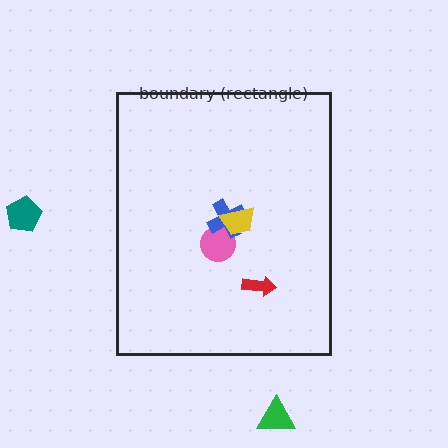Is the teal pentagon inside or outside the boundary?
Outside.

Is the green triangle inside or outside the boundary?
Outside.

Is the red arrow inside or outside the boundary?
Inside.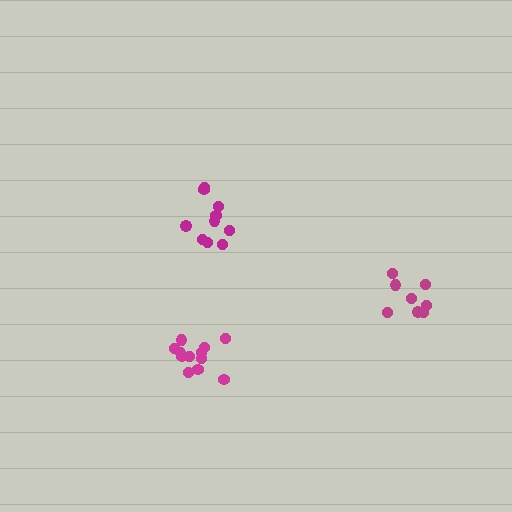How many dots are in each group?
Group 1: 8 dots, Group 2: 12 dots, Group 3: 10 dots (30 total).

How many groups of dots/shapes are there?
There are 3 groups.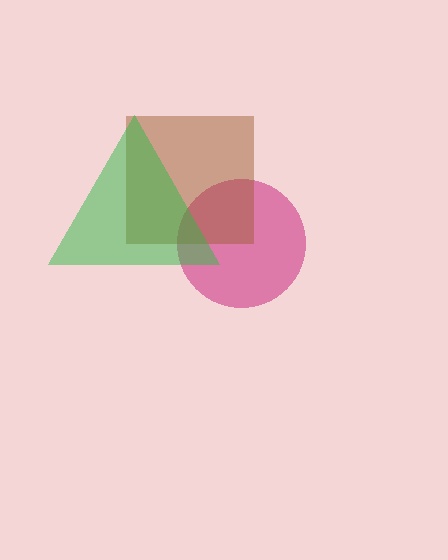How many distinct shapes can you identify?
There are 3 distinct shapes: a magenta circle, a brown square, a green triangle.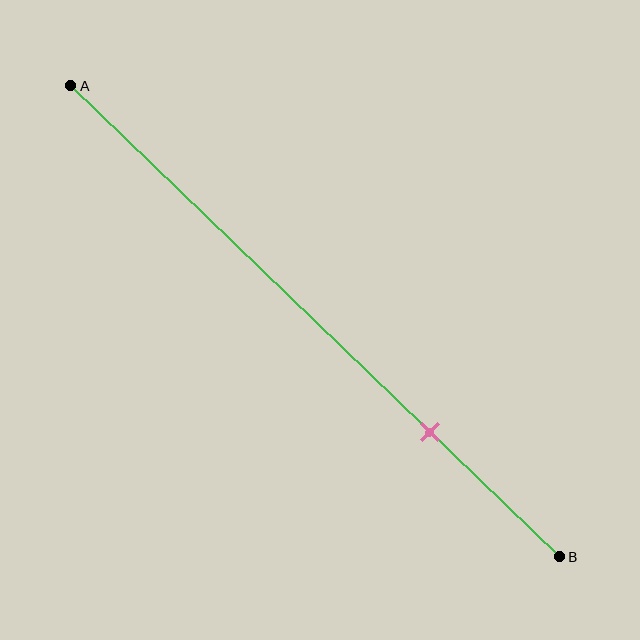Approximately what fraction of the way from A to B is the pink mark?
The pink mark is approximately 75% of the way from A to B.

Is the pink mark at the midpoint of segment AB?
No, the mark is at about 75% from A, not at the 50% midpoint.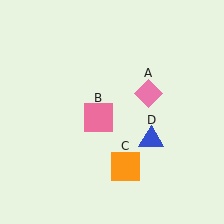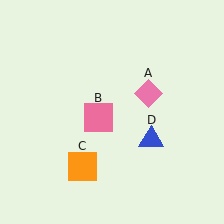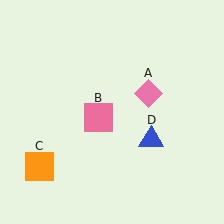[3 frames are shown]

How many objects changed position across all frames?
1 object changed position: orange square (object C).